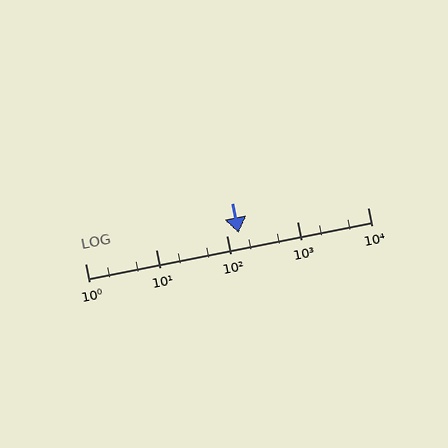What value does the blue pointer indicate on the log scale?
The pointer indicates approximately 150.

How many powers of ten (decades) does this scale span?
The scale spans 4 decades, from 1 to 10000.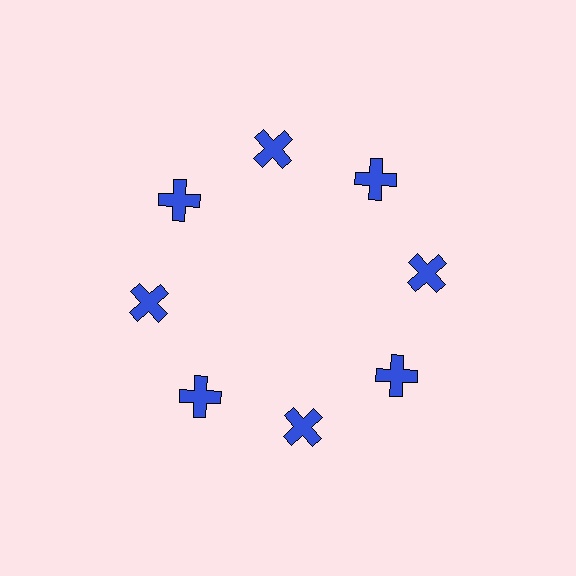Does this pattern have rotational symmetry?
Yes, this pattern has 8-fold rotational symmetry. It looks the same after rotating 45 degrees around the center.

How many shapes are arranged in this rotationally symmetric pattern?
There are 8 shapes, arranged in 8 groups of 1.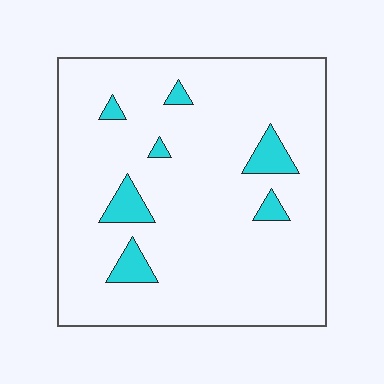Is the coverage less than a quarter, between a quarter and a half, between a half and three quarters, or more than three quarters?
Less than a quarter.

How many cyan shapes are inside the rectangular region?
7.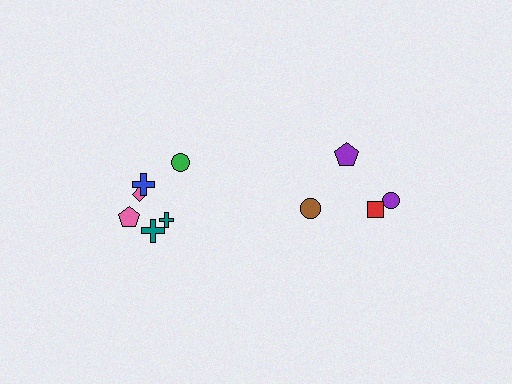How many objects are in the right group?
There are 4 objects.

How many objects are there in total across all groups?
There are 10 objects.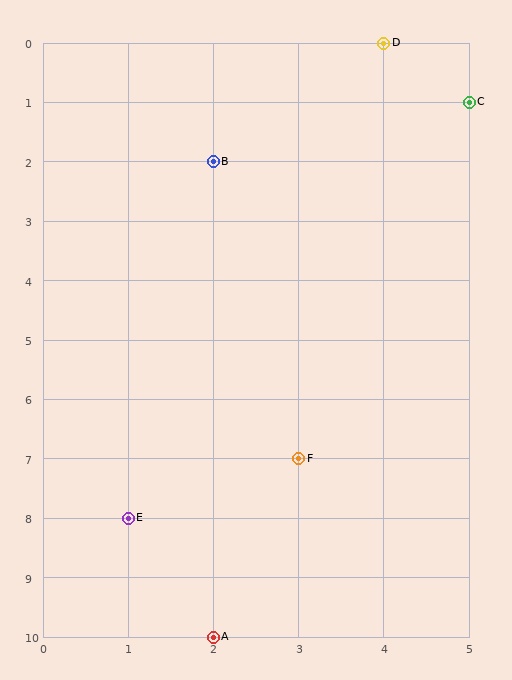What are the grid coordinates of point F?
Point F is at grid coordinates (3, 7).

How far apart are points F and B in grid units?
Points F and B are 1 column and 5 rows apart (about 5.1 grid units diagonally).